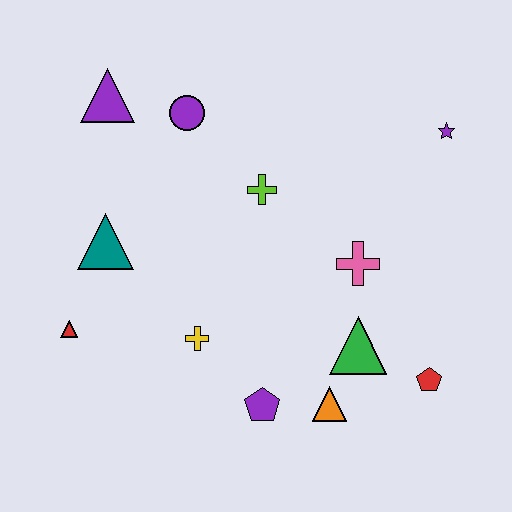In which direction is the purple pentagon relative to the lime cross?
The purple pentagon is below the lime cross.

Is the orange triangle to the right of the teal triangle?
Yes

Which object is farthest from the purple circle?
The red pentagon is farthest from the purple circle.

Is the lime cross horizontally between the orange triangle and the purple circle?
Yes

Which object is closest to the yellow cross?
The purple pentagon is closest to the yellow cross.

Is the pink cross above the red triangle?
Yes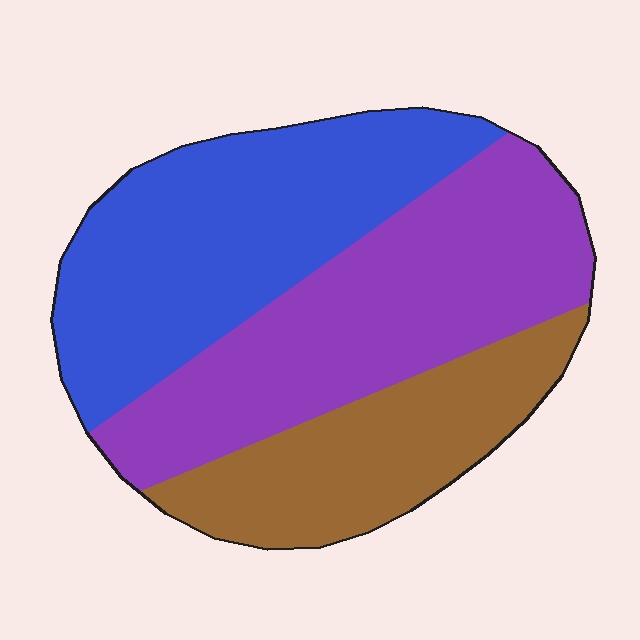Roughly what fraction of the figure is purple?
Purple covers 39% of the figure.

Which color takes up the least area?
Brown, at roughly 25%.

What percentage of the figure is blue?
Blue takes up about three eighths (3/8) of the figure.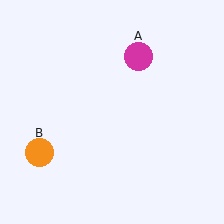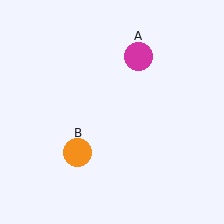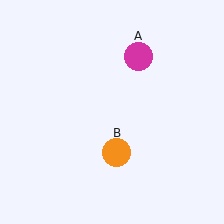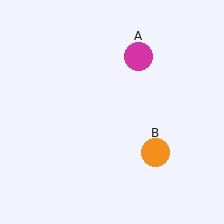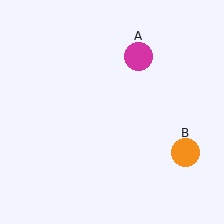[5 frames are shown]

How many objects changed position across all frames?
1 object changed position: orange circle (object B).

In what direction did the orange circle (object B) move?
The orange circle (object B) moved right.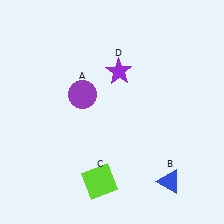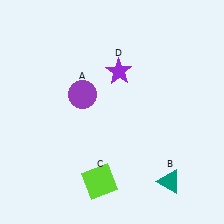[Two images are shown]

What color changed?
The triangle (B) changed from blue in Image 1 to teal in Image 2.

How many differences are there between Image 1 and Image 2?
There is 1 difference between the two images.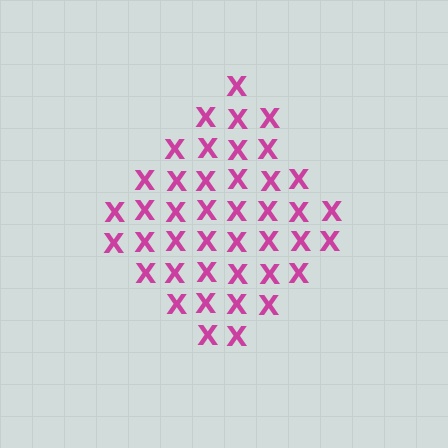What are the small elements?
The small elements are letter X's.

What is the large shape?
The large shape is a diamond.